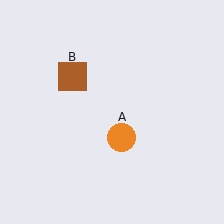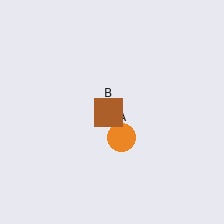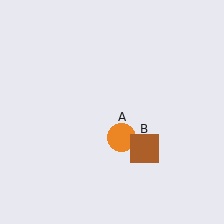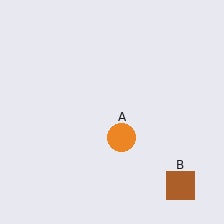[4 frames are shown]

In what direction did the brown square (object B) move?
The brown square (object B) moved down and to the right.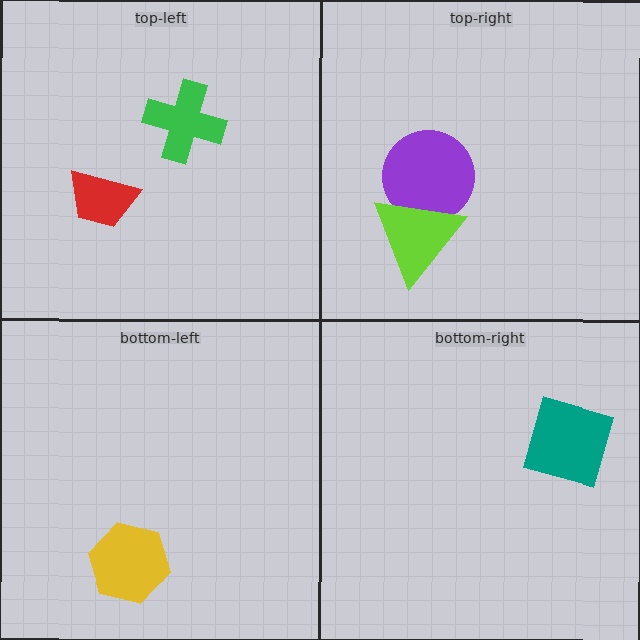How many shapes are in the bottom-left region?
1.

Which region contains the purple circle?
The top-right region.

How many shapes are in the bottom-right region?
1.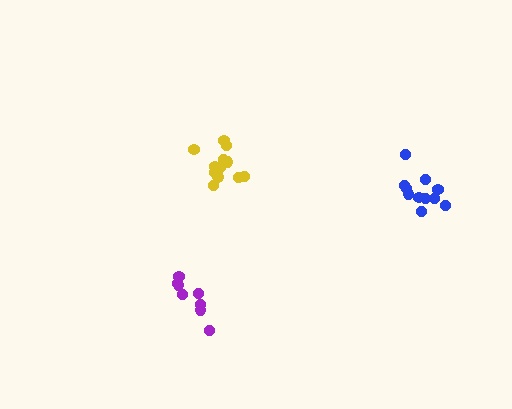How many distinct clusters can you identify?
There are 3 distinct clusters.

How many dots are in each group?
Group 1: 12 dots, Group 2: 8 dots, Group 3: 11 dots (31 total).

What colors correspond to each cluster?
The clusters are colored: yellow, purple, blue.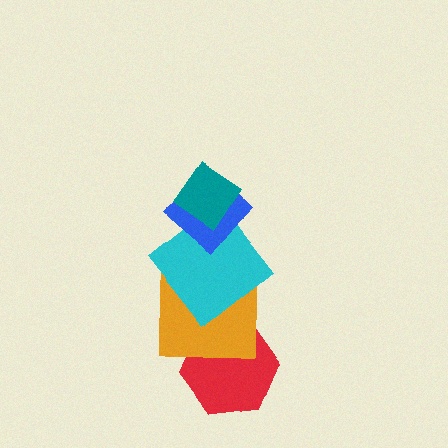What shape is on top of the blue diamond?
The teal diamond is on top of the blue diamond.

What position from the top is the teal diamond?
The teal diamond is 1st from the top.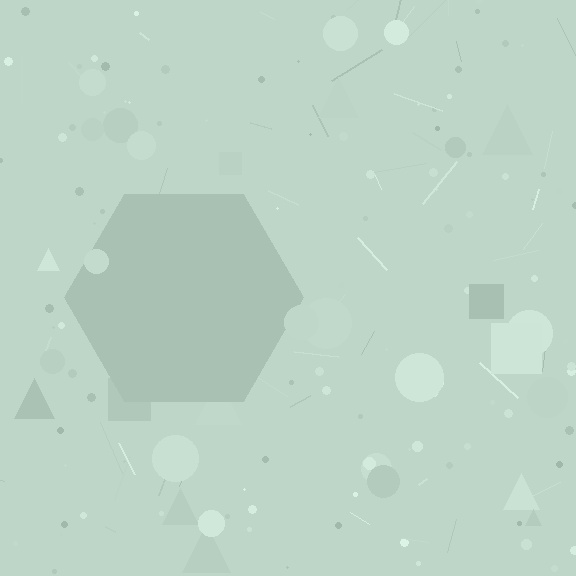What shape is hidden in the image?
A hexagon is hidden in the image.